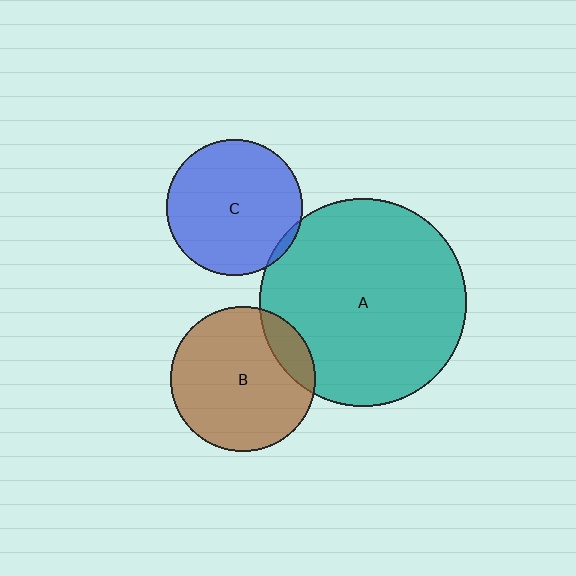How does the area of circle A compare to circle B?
Approximately 2.0 times.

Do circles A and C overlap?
Yes.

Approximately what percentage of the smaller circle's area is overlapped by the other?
Approximately 5%.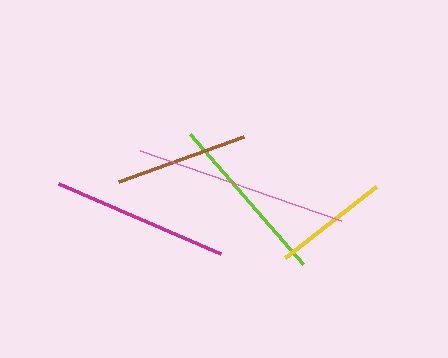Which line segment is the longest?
The pink line is the longest at approximately 213 pixels.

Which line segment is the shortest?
The yellow line is the shortest at approximately 115 pixels.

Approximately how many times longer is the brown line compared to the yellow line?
The brown line is approximately 1.2 times the length of the yellow line.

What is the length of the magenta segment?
The magenta segment is approximately 177 pixels long.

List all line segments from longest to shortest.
From longest to shortest: pink, magenta, lime, brown, yellow.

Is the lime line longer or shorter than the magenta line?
The magenta line is longer than the lime line.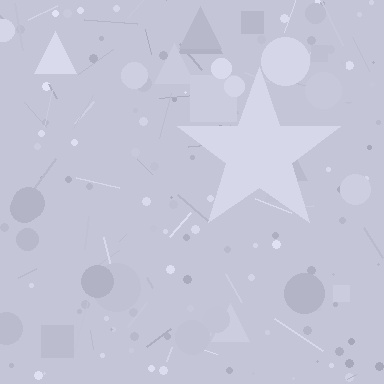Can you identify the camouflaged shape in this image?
The camouflaged shape is a star.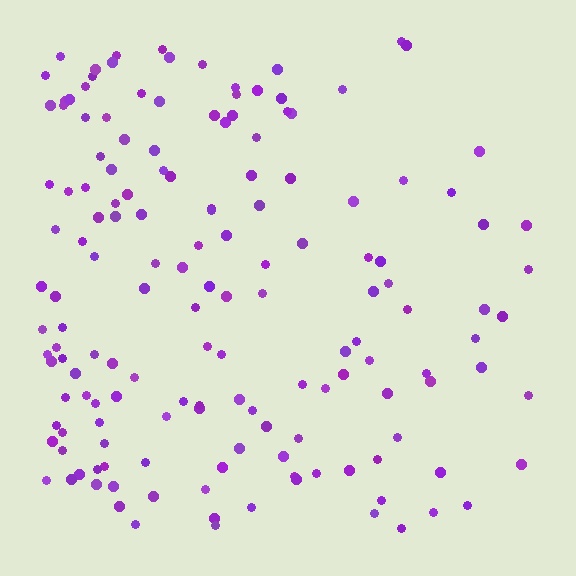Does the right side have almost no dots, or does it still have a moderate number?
Still a moderate number, just noticeably fewer than the left.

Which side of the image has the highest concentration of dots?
The left.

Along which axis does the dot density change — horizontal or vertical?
Horizontal.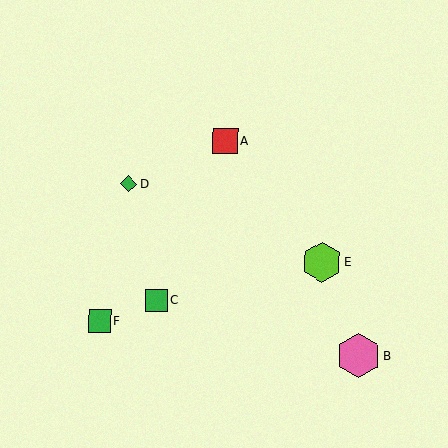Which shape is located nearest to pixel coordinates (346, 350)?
The pink hexagon (labeled B) at (358, 355) is nearest to that location.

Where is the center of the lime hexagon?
The center of the lime hexagon is at (322, 262).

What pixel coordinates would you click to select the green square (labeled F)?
Click at (100, 321) to select the green square F.